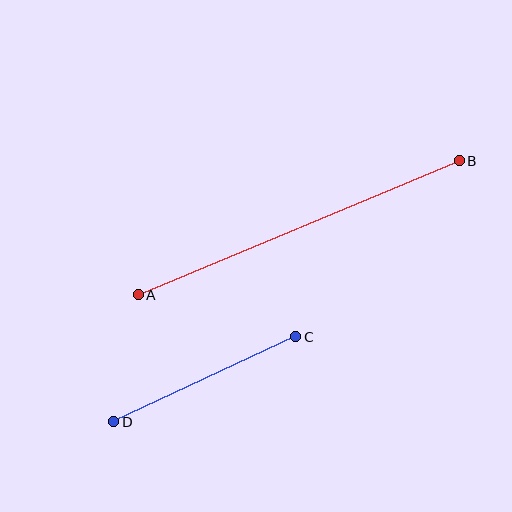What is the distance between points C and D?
The distance is approximately 201 pixels.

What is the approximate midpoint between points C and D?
The midpoint is at approximately (205, 379) pixels.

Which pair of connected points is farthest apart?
Points A and B are farthest apart.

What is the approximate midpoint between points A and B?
The midpoint is at approximately (299, 228) pixels.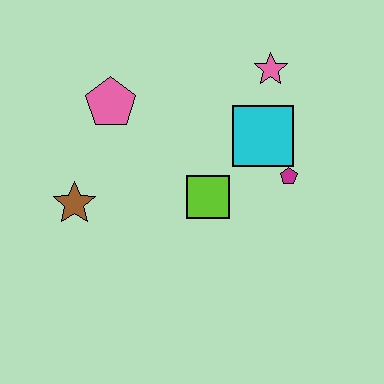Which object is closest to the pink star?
The cyan square is closest to the pink star.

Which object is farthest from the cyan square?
The brown star is farthest from the cyan square.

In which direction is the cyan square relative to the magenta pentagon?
The cyan square is above the magenta pentagon.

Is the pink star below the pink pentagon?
No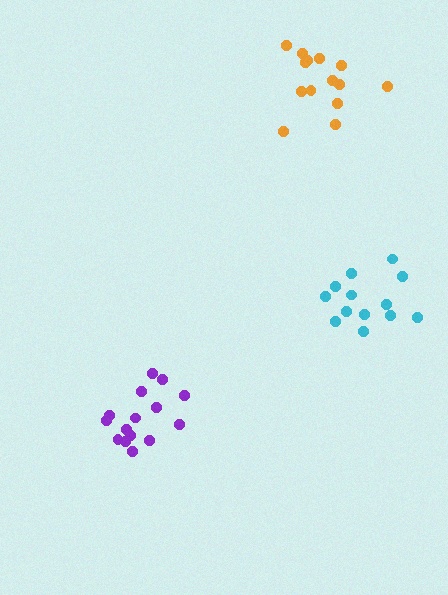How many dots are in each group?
Group 1: 14 dots, Group 2: 13 dots, Group 3: 15 dots (42 total).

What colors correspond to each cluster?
The clusters are colored: orange, cyan, purple.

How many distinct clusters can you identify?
There are 3 distinct clusters.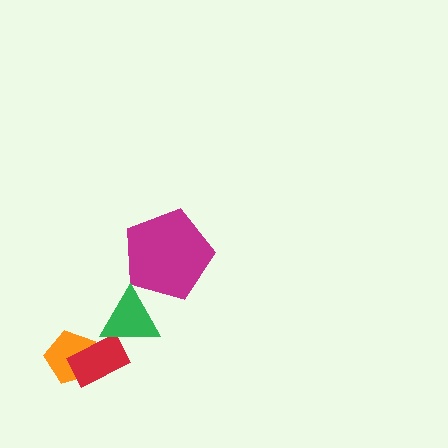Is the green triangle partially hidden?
No, no other shape covers it.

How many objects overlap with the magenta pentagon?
1 object overlaps with the magenta pentagon.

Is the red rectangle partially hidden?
Yes, it is partially covered by another shape.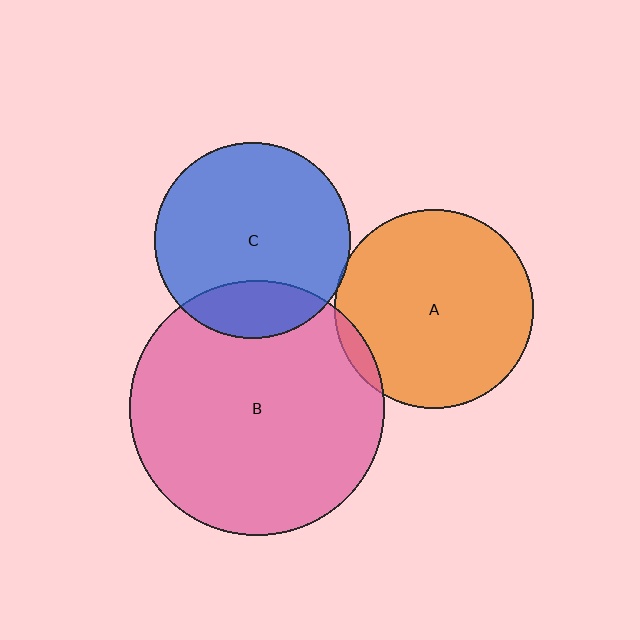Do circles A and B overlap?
Yes.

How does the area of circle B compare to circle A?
Approximately 1.6 times.